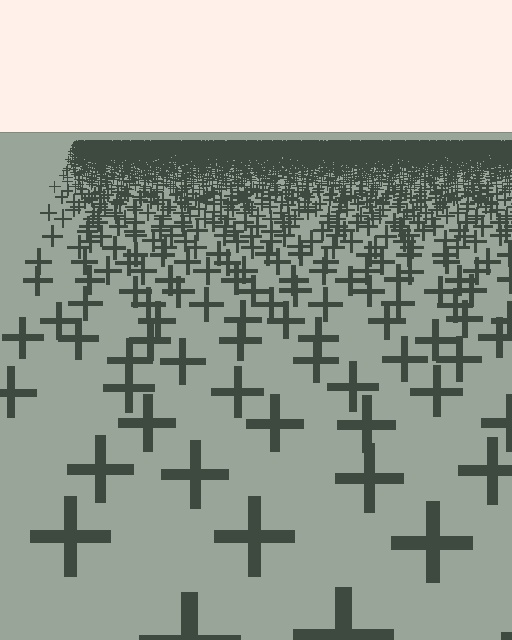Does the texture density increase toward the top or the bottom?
Density increases toward the top.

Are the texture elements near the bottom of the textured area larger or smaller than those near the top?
Larger. Near the bottom, elements are closer to the viewer and appear at a bigger on-screen size.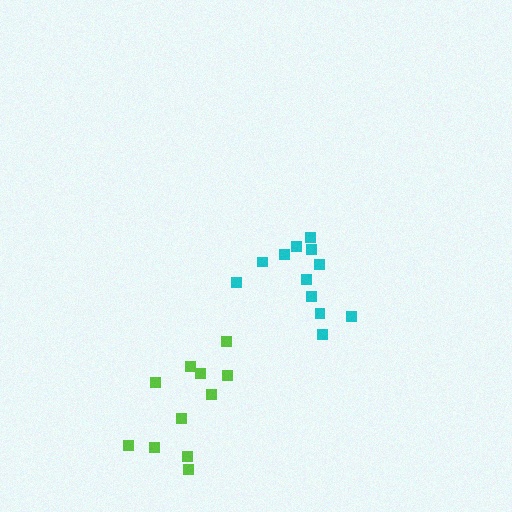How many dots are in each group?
Group 1: 12 dots, Group 2: 11 dots (23 total).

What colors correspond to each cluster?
The clusters are colored: cyan, lime.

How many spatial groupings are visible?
There are 2 spatial groupings.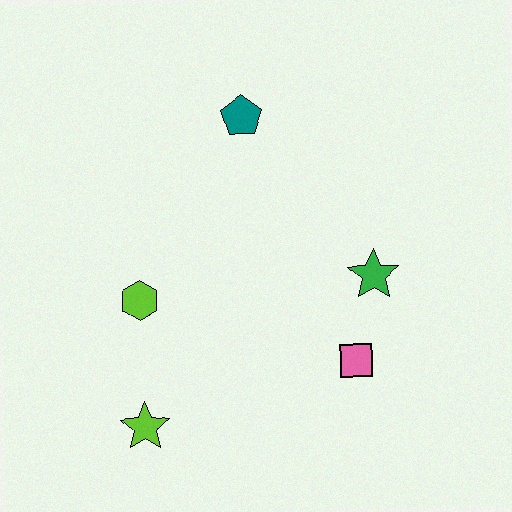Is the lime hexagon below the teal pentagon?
Yes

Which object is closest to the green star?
The pink square is closest to the green star.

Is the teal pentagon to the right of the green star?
No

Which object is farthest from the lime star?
The teal pentagon is farthest from the lime star.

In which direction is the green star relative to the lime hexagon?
The green star is to the right of the lime hexagon.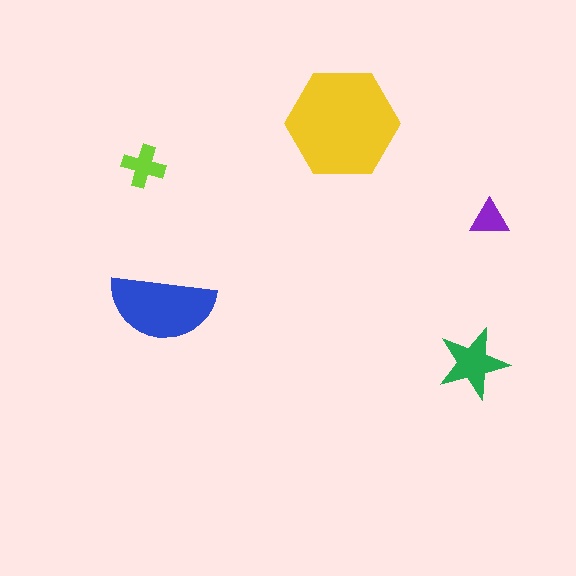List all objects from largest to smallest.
The yellow hexagon, the blue semicircle, the green star, the lime cross, the purple triangle.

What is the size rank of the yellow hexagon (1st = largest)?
1st.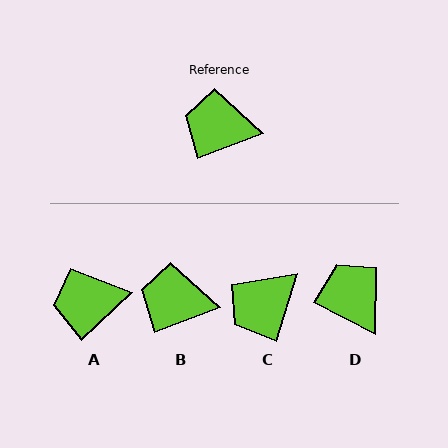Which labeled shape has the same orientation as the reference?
B.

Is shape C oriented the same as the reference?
No, it is off by about 52 degrees.